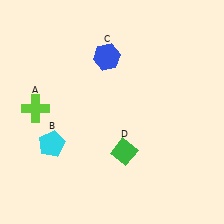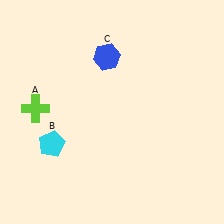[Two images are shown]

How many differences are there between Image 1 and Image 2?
There is 1 difference between the two images.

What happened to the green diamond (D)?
The green diamond (D) was removed in Image 2. It was in the bottom-right area of Image 1.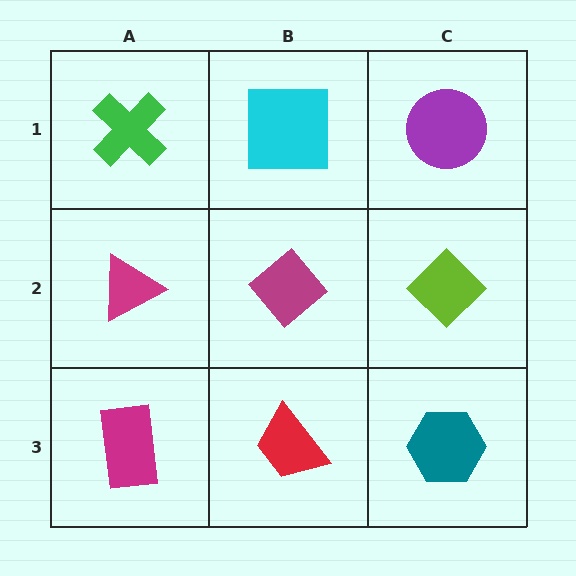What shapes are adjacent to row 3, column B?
A magenta diamond (row 2, column B), a magenta rectangle (row 3, column A), a teal hexagon (row 3, column C).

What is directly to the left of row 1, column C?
A cyan square.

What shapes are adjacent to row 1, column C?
A lime diamond (row 2, column C), a cyan square (row 1, column B).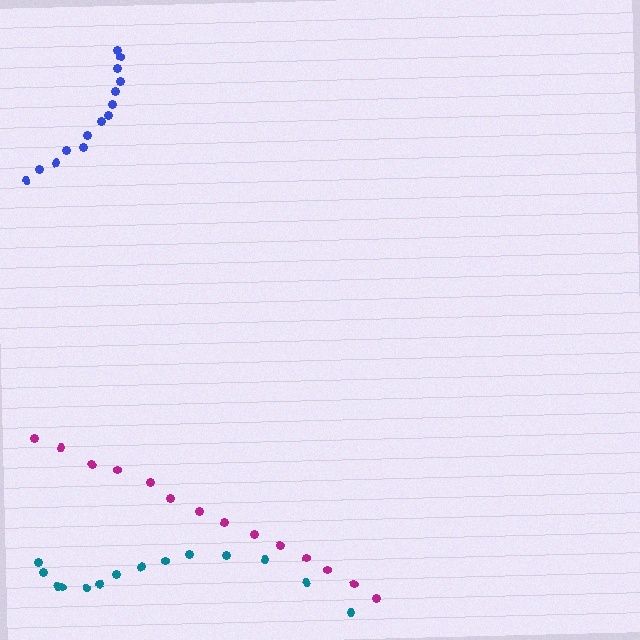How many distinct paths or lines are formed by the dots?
There are 3 distinct paths.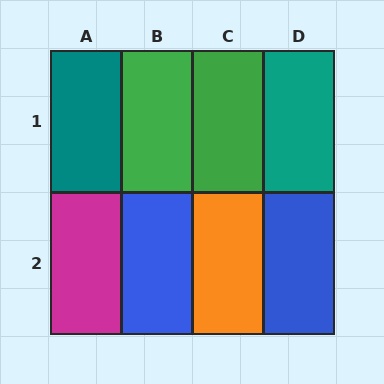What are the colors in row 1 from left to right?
Teal, green, green, teal.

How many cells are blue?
2 cells are blue.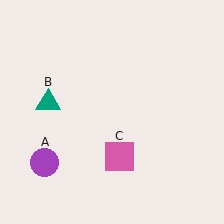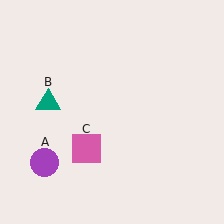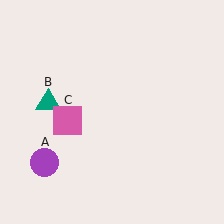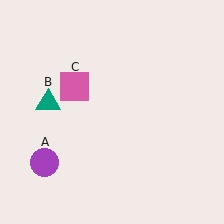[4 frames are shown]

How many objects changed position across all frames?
1 object changed position: pink square (object C).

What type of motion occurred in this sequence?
The pink square (object C) rotated clockwise around the center of the scene.